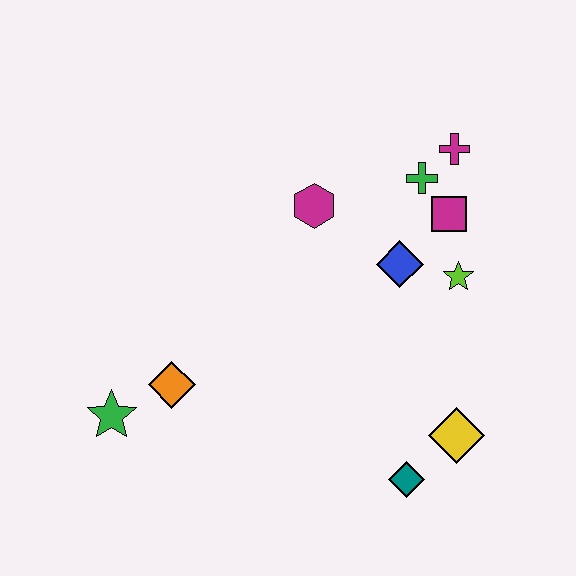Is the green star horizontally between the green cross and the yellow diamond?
No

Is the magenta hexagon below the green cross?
Yes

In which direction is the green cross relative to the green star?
The green cross is to the right of the green star.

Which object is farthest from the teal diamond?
The magenta cross is farthest from the teal diamond.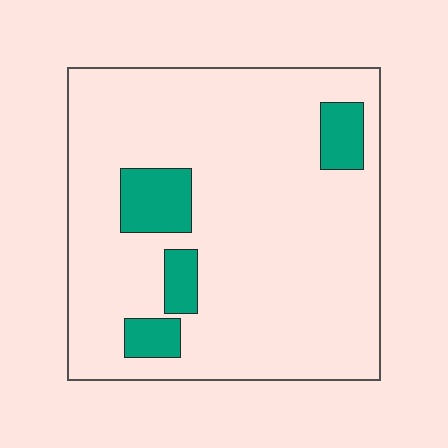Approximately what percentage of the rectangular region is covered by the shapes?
Approximately 10%.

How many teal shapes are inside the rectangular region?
4.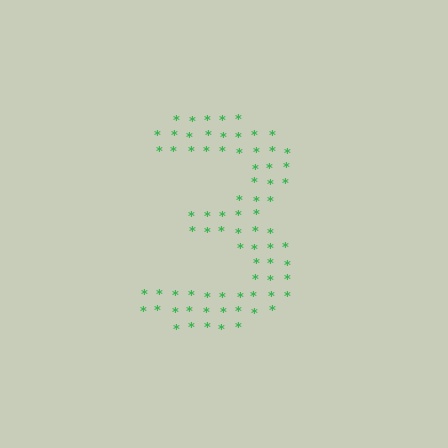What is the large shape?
The large shape is the digit 3.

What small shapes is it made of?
It is made of small asterisks.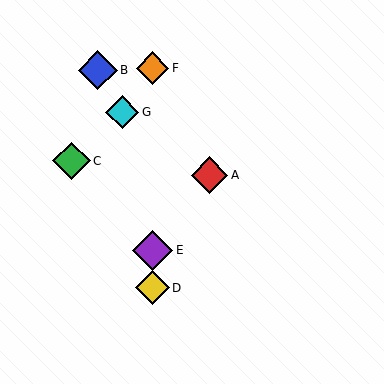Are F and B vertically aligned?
No, F is at x≈152 and B is at x≈98.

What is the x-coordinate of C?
Object C is at x≈71.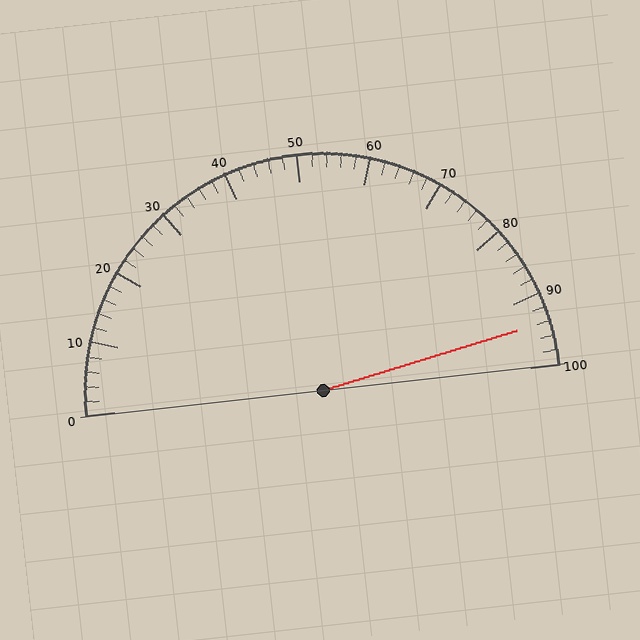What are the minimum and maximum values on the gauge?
The gauge ranges from 0 to 100.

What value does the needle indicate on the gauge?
The needle indicates approximately 94.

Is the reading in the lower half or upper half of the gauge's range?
The reading is in the upper half of the range (0 to 100).